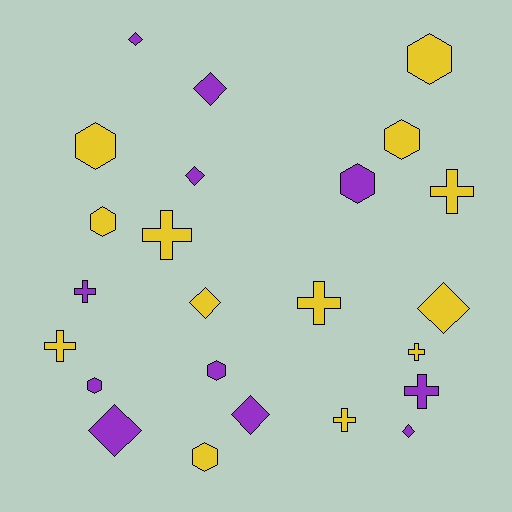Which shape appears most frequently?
Cross, with 8 objects.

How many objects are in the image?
There are 24 objects.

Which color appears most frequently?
Yellow, with 13 objects.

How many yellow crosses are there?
There are 6 yellow crosses.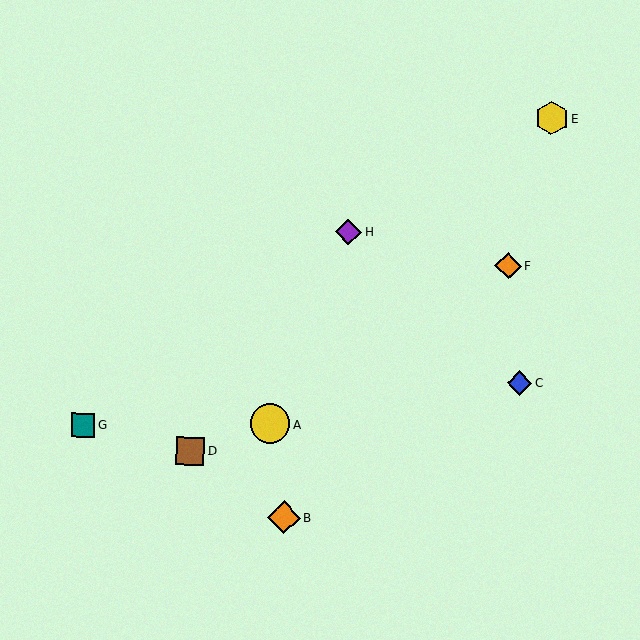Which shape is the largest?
The yellow circle (labeled A) is the largest.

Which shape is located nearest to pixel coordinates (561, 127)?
The yellow hexagon (labeled E) at (551, 118) is nearest to that location.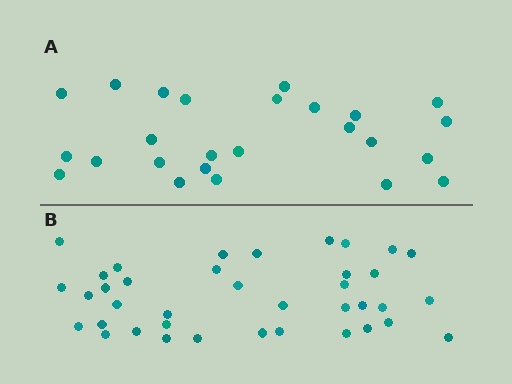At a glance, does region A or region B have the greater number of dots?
Region B (the bottom region) has more dots.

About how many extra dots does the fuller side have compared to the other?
Region B has approximately 15 more dots than region A.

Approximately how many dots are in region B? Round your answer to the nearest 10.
About 40 dots. (The exact count is 38, which rounds to 40.)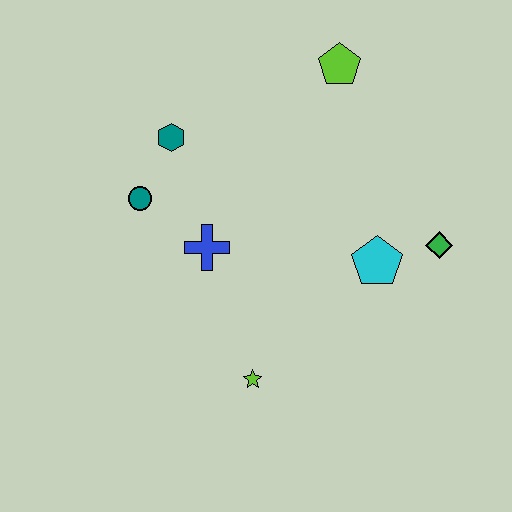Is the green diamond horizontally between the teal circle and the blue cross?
No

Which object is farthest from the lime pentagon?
The lime star is farthest from the lime pentagon.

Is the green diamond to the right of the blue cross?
Yes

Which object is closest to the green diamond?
The cyan pentagon is closest to the green diamond.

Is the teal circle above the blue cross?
Yes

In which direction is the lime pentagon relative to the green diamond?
The lime pentagon is above the green diamond.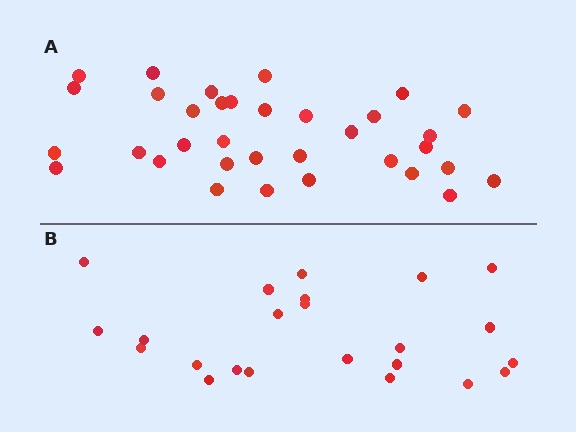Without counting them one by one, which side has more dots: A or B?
Region A (the top region) has more dots.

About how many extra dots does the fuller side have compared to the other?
Region A has roughly 12 or so more dots than region B.